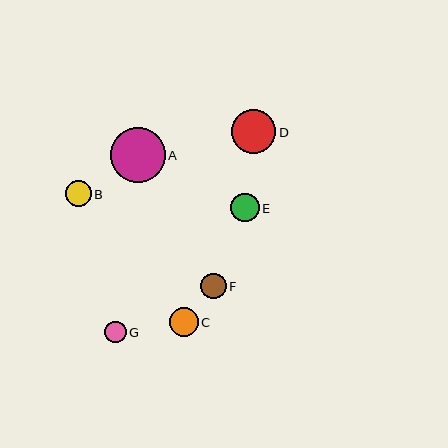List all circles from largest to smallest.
From largest to smallest: A, D, C, E, B, F, G.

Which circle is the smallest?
Circle G is the smallest with a size of approximately 21 pixels.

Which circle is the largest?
Circle A is the largest with a size of approximately 54 pixels.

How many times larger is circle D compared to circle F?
Circle D is approximately 1.7 times the size of circle F.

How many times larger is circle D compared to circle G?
Circle D is approximately 2.1 times the size of circle G.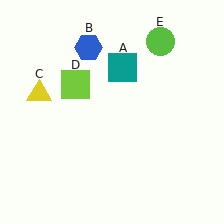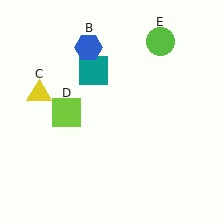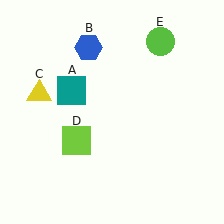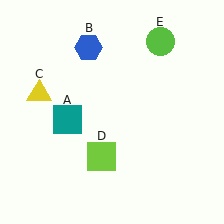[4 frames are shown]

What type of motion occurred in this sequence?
The teal square (object A), lime square (object D) rotated counterclockwise around the center of the scene.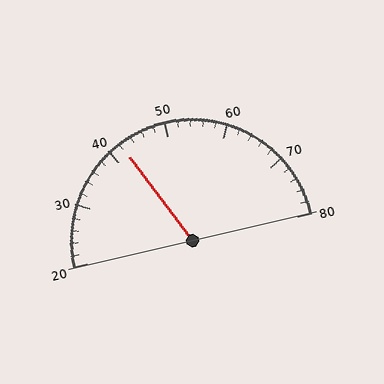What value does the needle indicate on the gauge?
The needle indicates approximately 42.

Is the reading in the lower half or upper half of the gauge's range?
The reading is in the lower half of the range (20 to 80).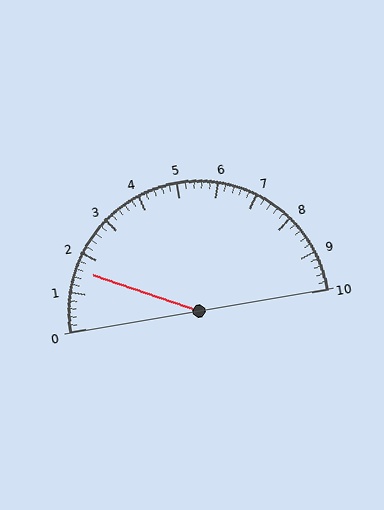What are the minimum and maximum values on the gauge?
The gauge ranges from 0 to 10.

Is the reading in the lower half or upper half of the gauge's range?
The reading is in the lower half of the range (0 to 10).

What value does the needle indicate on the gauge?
The needle indicates approximately 1.6.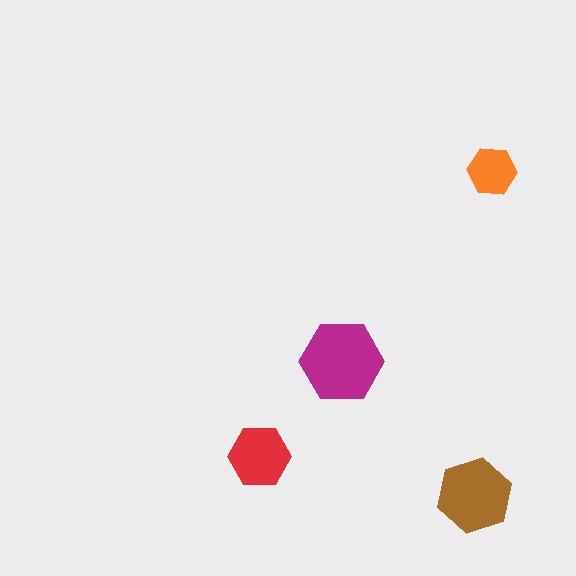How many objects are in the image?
There are 4 objects in the image.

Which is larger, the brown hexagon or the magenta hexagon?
The magenta one.